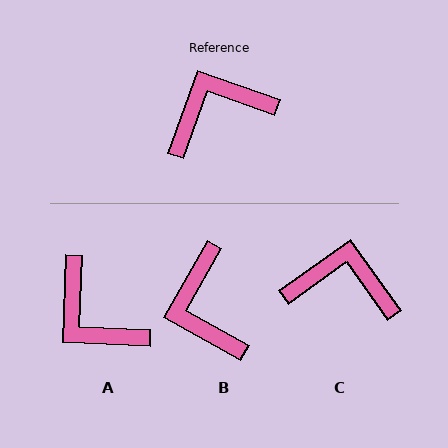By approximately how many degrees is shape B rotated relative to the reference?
Approximately 80 degrees counter-clockwise.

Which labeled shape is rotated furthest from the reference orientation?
A, about 107 degrees away.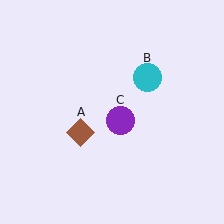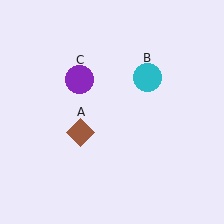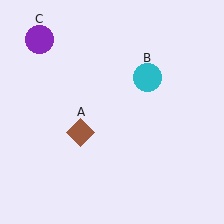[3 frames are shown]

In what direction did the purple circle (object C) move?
The purple circle (object C) moved up and to the left.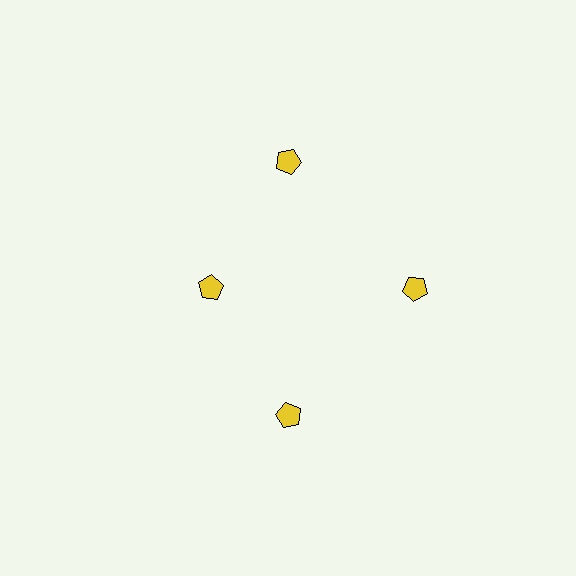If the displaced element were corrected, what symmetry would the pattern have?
It would have 4-fold rotational symmetry — the pattern would map onto itself every 90 degrees.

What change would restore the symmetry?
The symmetry would be restored by moving it outward, back onto the ring so that all 4 pentagons sit at equal angles and equal distance from the center.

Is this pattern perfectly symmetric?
No. The 4 yellow pentagons are arranged in a ring, but one element near the 9 o'clock position is pulled inward toward the center, breaking the 4-fold rotational symmetry.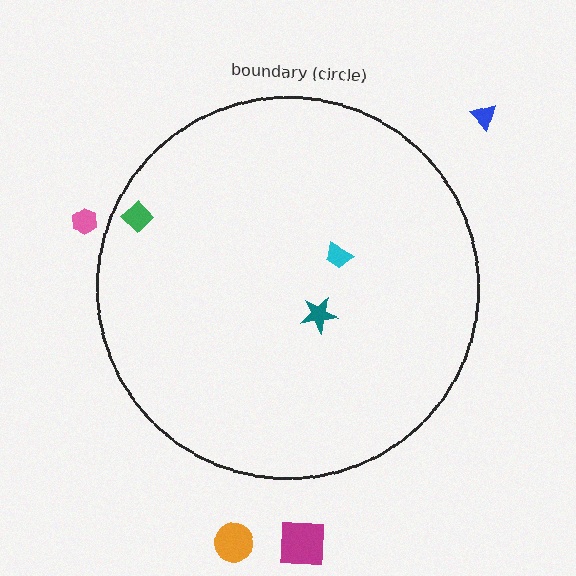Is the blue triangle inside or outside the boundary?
Outside.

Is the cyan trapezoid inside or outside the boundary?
Inside.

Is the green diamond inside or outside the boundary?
Inside.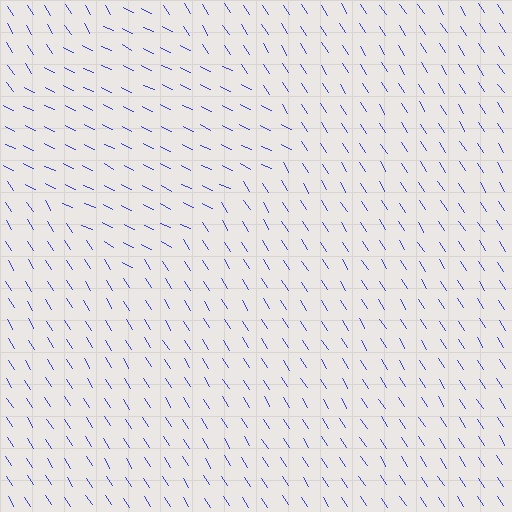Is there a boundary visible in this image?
Yes, there is a texture boundary formed by a change in line orientation.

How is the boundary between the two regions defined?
The boundary is defined purely by a change in line orientation (approximately 31 degrees difference). All lines are the same color and thickness.